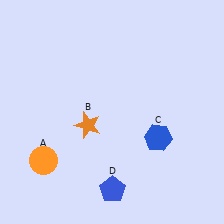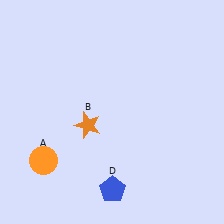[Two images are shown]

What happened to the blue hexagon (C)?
The blue hexagon (C) was removed in Image 2. It was in the bottom-right area of Image 1.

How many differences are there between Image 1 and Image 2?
There is 1 difference between the two images.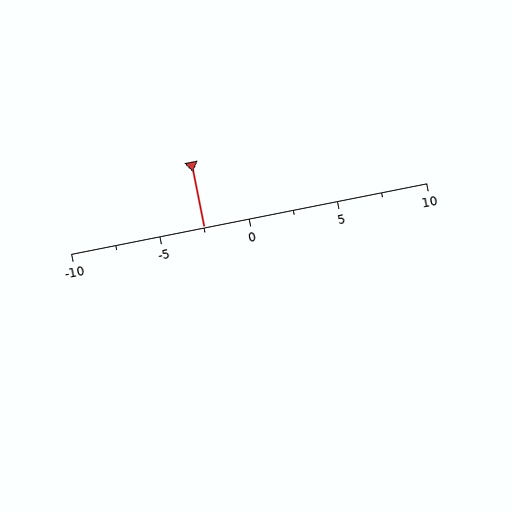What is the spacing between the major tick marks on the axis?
The major ticks are spaced 5 apart.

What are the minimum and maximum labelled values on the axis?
The axis runs from -10 to 10.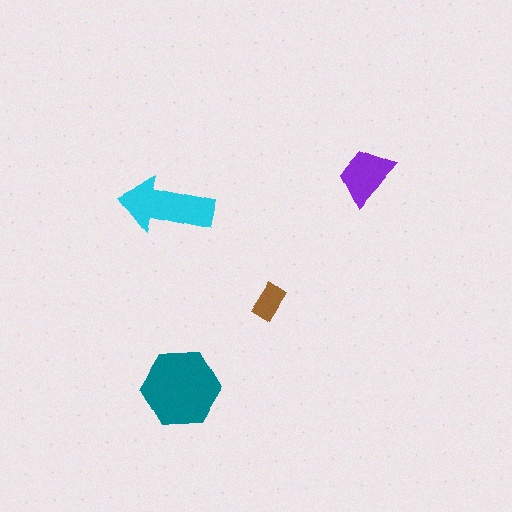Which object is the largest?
The teal hexagon.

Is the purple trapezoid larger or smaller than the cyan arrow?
Smaller.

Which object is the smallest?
The brown rectangle.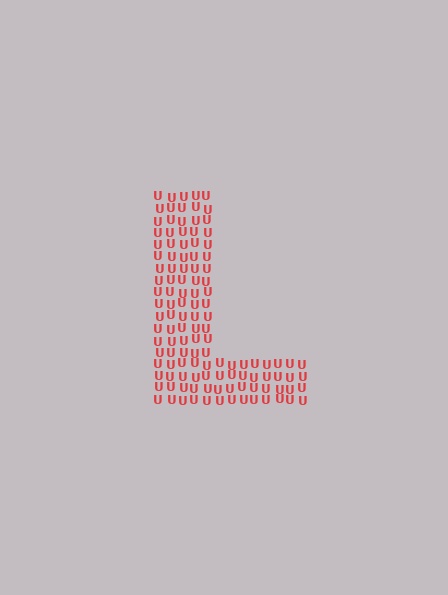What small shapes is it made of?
It is made of small letter U's.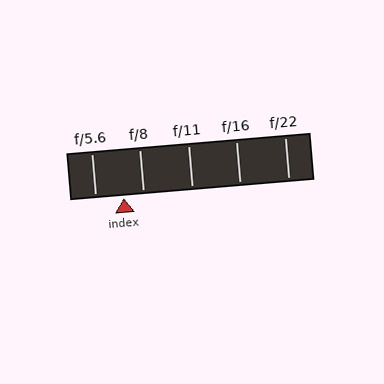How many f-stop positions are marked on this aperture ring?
There are 5 f-stop positions marked.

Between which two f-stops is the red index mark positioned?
The index mark is between f/5.6 and f/8.